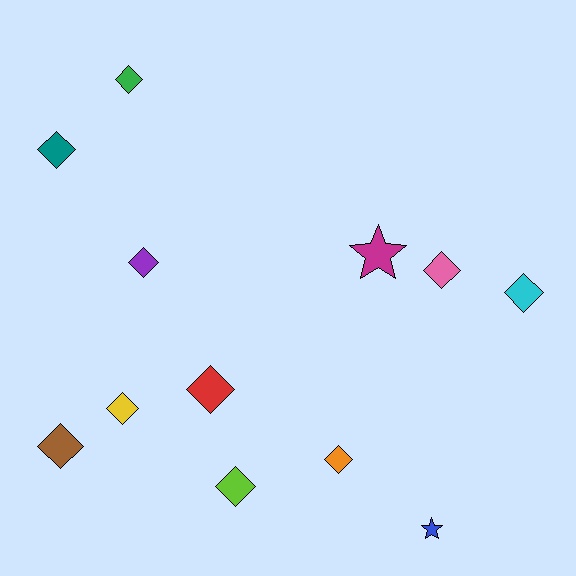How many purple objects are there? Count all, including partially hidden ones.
There is 1 purple object.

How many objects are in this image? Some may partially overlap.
There are 12 objects.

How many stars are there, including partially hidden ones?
There are 2 stars.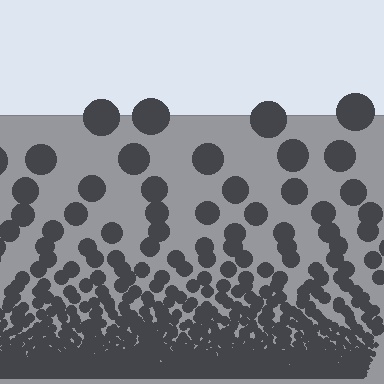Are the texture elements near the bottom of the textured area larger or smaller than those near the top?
Smaller. The gradient is inverted — elements near the bottom are smaller and denser.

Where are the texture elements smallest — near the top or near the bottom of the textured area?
Near the bottom.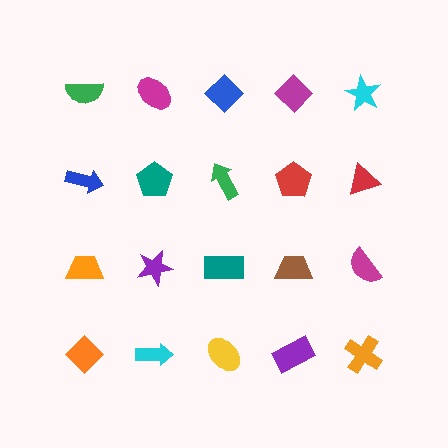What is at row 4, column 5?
An orange cross.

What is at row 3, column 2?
A purple star.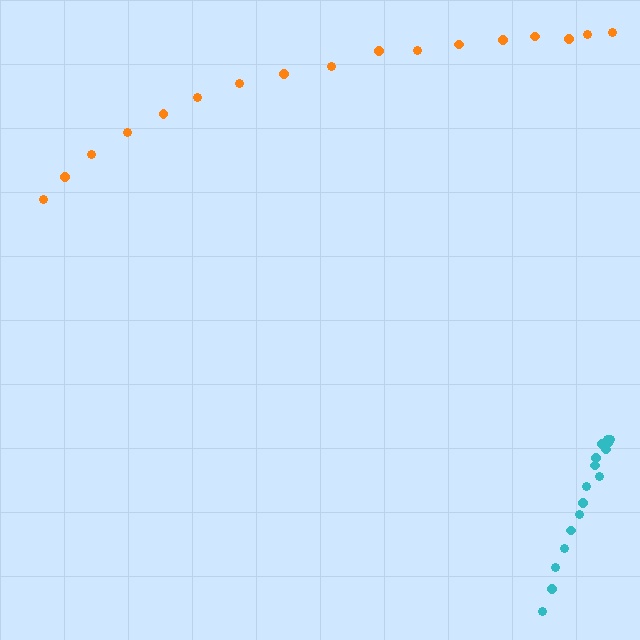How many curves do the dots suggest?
There are 2 distinct paths.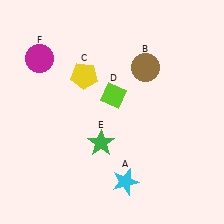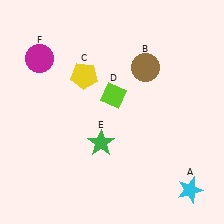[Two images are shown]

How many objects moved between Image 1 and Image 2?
1 object moved between the two images.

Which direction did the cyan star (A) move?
The cyan star (A) moved right.